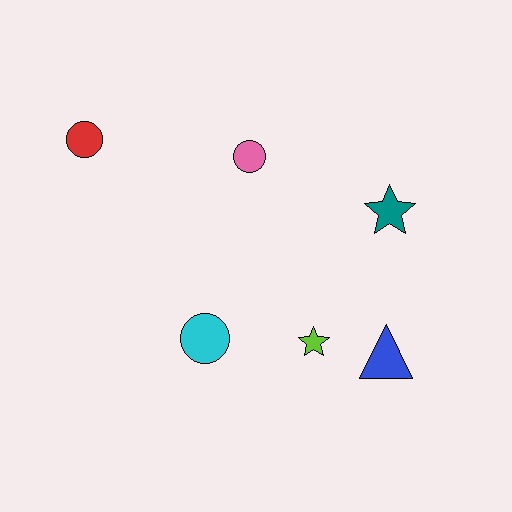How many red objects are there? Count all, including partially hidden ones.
There is 1 red object.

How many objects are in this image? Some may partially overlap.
There are 6 objects.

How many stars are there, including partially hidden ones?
There are 2 stars.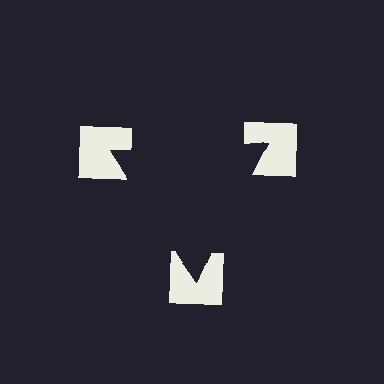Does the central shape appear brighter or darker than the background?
It typically appears slightly darker than the background, even though no actual brightness change is drawn.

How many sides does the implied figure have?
3 sides.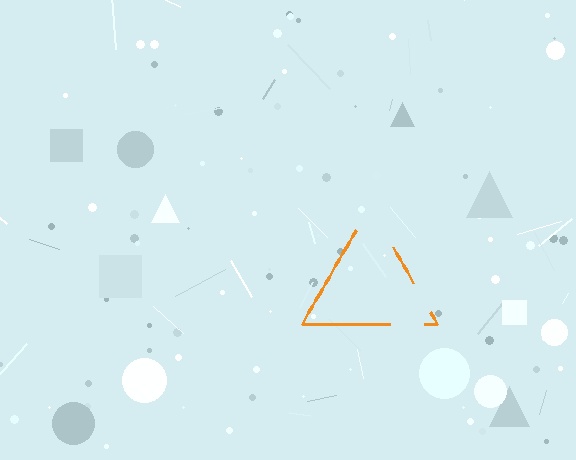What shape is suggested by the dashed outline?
The dashed outline suggests a triangle.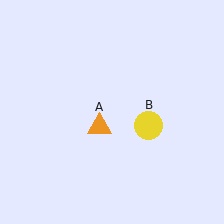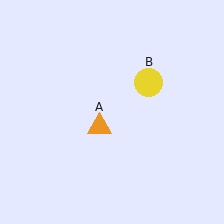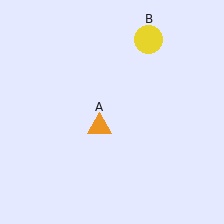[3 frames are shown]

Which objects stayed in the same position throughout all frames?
Orange triangle (object A) remained stationary.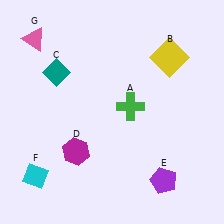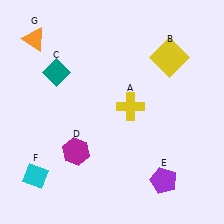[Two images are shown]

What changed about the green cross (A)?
In Image 1, A is green. In Image 2, it changed to yellow.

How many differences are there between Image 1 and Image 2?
There are 2 differences between the two images.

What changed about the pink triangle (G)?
In Image 1, G is pink. In Image 2, it changed to orange.